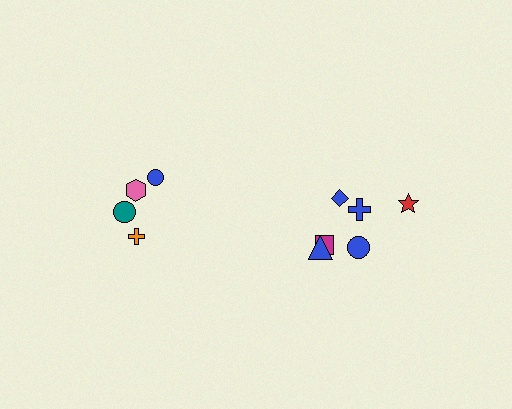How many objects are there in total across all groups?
There are 10 objects.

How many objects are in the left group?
There are 4 objects.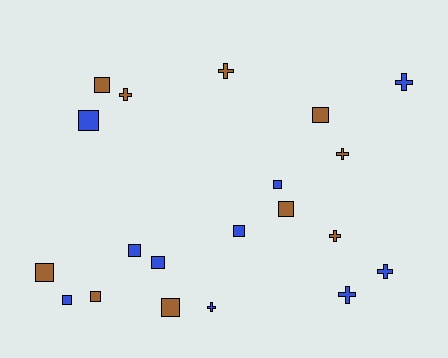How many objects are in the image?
There are 20 objects.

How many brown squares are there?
There are 6 brown squares.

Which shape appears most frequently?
Square, with 12 objects.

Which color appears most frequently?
Blue, with 10 objects.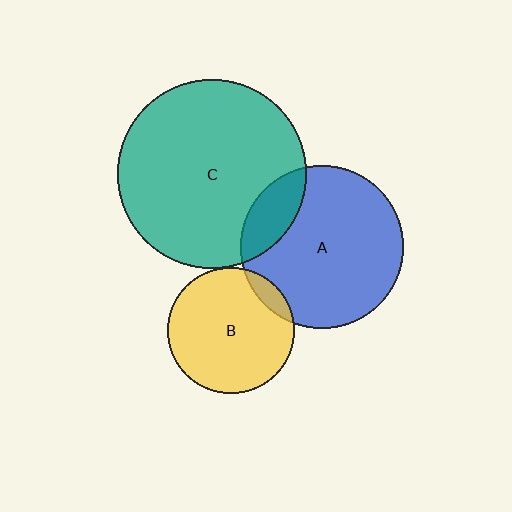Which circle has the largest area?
Circle C (teal).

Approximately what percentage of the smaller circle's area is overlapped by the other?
Approximately 5%.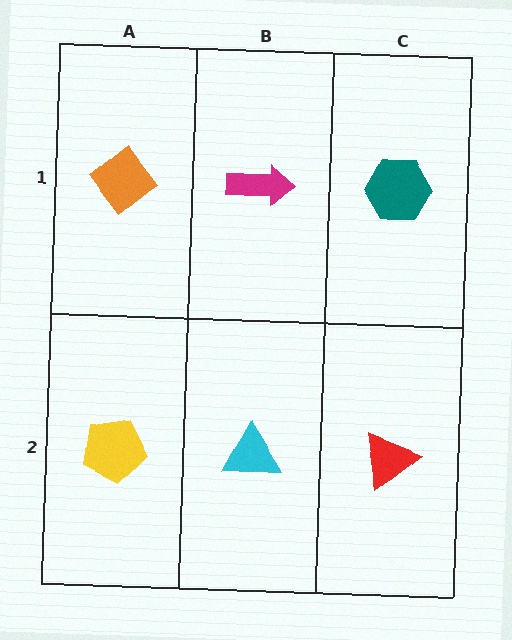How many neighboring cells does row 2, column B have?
3.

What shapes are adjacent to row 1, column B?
A cyan triangle (row 2, column B), an orange diamond (row 1, column A), a teal hexagon (row 1, column C).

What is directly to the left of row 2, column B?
A yellow pentagon.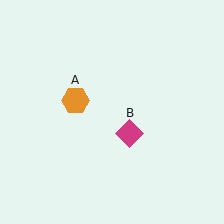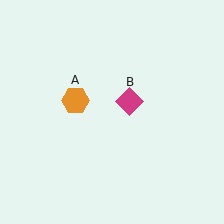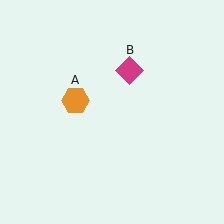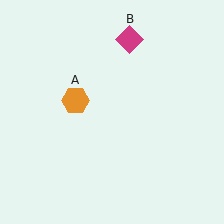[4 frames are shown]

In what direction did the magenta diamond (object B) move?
The magenta diamond (object B) moved up.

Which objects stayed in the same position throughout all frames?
Orange hexagon (object A) remained stationary.